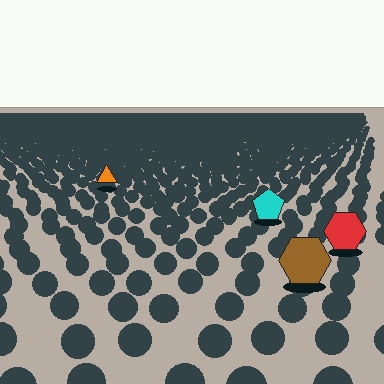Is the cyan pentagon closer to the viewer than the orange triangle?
Yes. The cyan pentagon is closer — you can tell from the texture gradient: the ground texture is coarser near it.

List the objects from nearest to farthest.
From nearest to farthest: the brown hexagon, the red hexagon, the cyan pentagon, the orange triangle.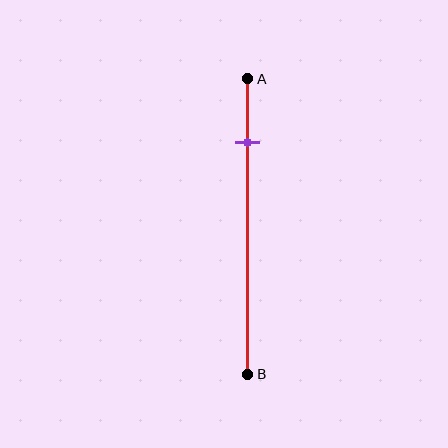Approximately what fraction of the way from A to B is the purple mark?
The purple mark is approximately 20% of the way from A to B.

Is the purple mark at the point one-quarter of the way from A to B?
No, the mark is at about 20% from A, not at the 25% one-quarter point.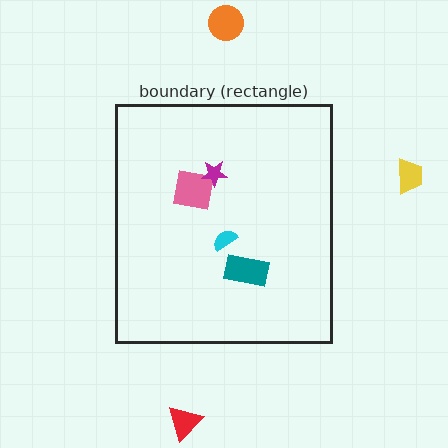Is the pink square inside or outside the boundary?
Inside.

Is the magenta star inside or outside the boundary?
Inside.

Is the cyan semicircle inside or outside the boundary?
Inside.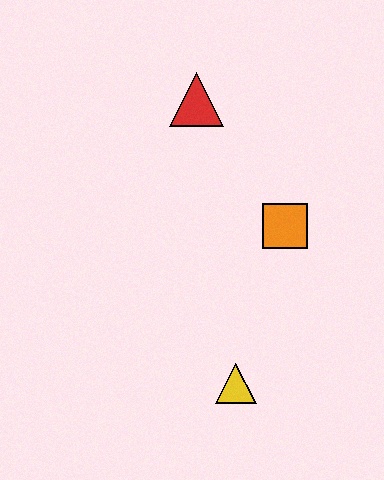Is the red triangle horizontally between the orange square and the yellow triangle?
No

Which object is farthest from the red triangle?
The yellow triangle is farthest from the red triangle.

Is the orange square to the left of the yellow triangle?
No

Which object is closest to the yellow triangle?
The orange square is closest to the yellow triangle.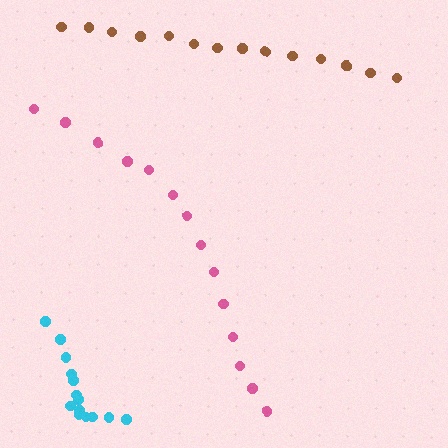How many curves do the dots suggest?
There are 3 distinct paths.